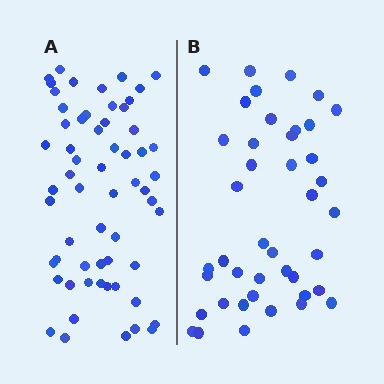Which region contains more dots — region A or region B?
Region A (the left region) has more dots.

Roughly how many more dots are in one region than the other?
Region A has approximately 20 more dots than region B.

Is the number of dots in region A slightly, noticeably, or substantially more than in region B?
Region A has noticeably more, but not dramatically so. The ratio is roughly 1.4 to 1.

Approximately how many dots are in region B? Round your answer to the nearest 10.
About 40 dots. (The exact count is 42, which rounds to 40.)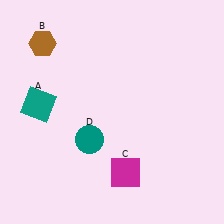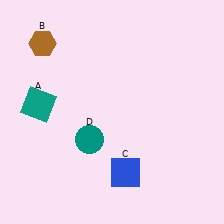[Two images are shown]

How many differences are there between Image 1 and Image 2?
There is 1 difference between the two images.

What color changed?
The square (C) changed from magenta in Image 1 to blue in Image 2.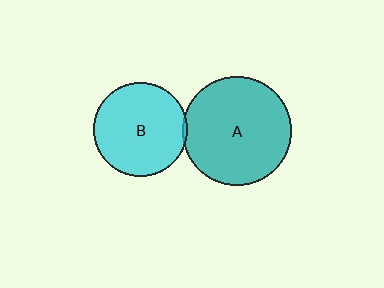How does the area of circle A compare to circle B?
Approximately 1.3 times.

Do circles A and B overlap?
Yes.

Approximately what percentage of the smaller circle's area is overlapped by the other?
Approximately 5%.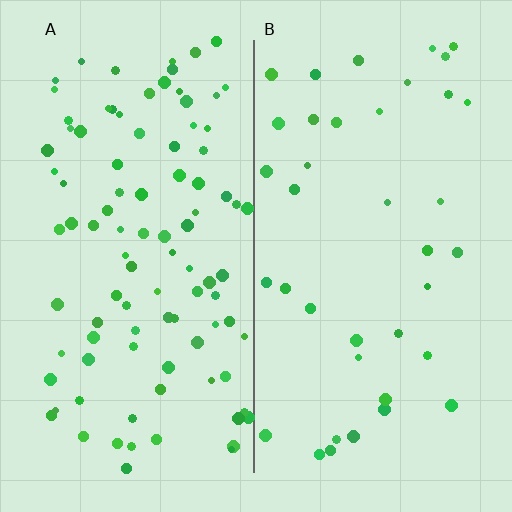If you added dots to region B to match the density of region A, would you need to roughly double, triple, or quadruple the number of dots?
Approximately triple.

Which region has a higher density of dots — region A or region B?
A (the left).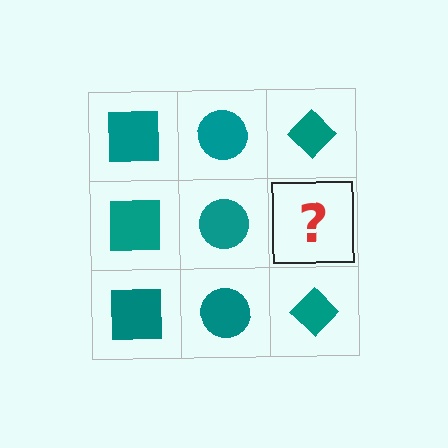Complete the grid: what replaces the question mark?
The question mark should be replaced with a teal diamond.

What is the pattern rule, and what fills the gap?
The rule is that each column has a consistent shape. The gap should be filled with a teal diamond.